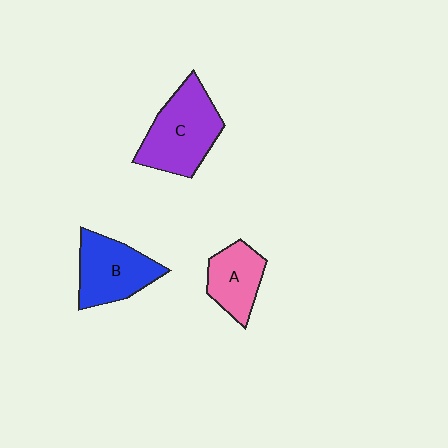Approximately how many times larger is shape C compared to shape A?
Approximately 1.6 times.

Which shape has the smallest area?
Shape A (pink).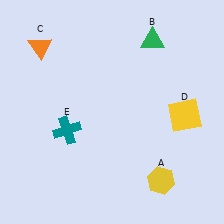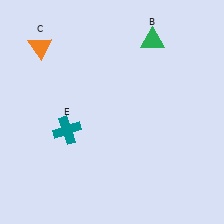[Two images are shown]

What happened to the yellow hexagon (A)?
The yellow hexagon (A) was removed in Image 2. It was in the bottom-right area of Image 1.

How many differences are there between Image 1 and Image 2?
There are 2 differences between the two images.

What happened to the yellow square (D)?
The yellow square (D) was removed in Image 2. It was in the bottom-right area of Image 1.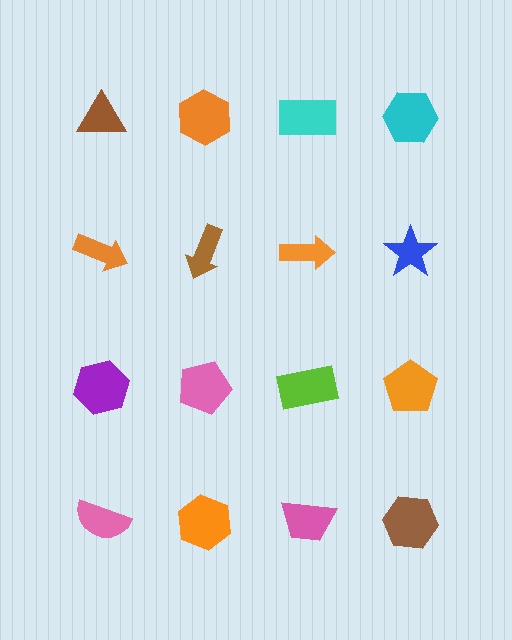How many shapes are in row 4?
4 shapes.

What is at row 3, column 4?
An orange pentagon.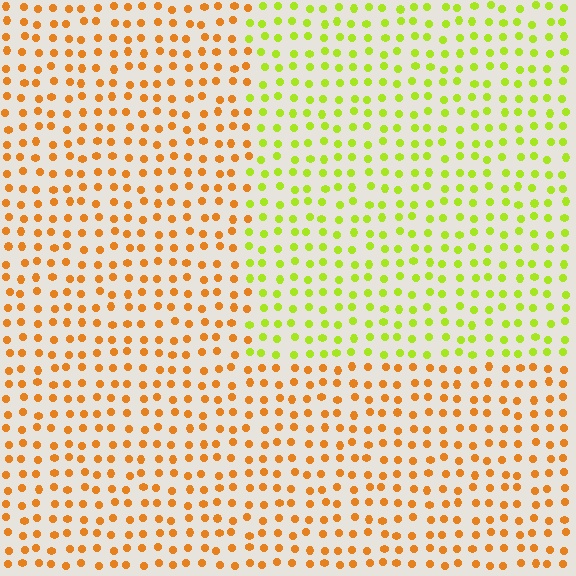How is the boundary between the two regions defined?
The boundary is defined purely by a slight shift in hue (about 50 degrees). Spacing, size, and orientation are identical on both sides.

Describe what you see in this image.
The image is filled with small orange elements in a uniform arrangement. A rectangle-shaped region is visible where the elements are tinted to a slightly different hue, forming a subtle color boundary.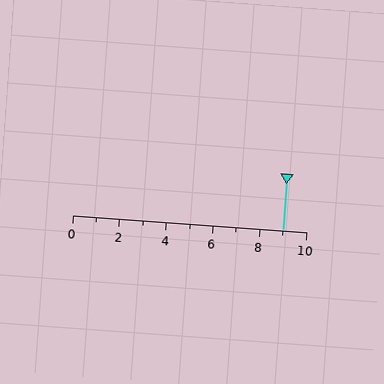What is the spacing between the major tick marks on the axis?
The major ticks are spaced 2 apart.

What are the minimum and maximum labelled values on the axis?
The axis runs from 0 to 10.